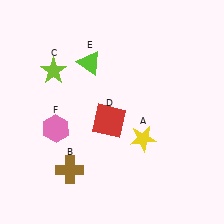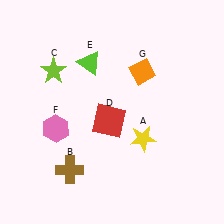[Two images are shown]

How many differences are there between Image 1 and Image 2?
There is 1 difference between the two images.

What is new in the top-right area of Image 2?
An orange diamond (G) was added in the top-right area of Image 2.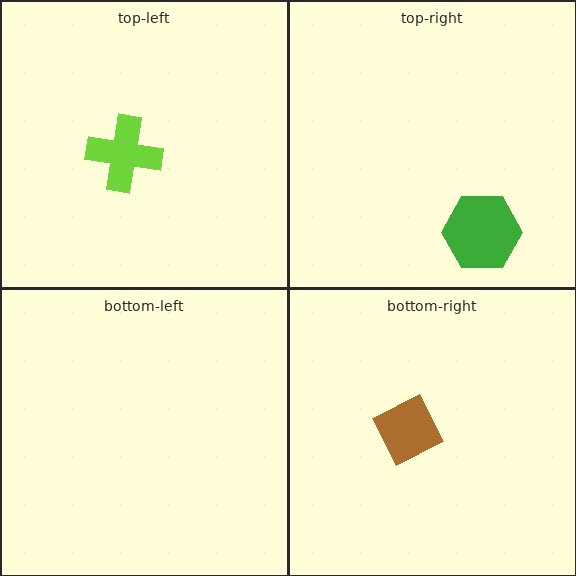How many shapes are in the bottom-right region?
1.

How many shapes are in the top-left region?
1.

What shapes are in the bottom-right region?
The brown diamond.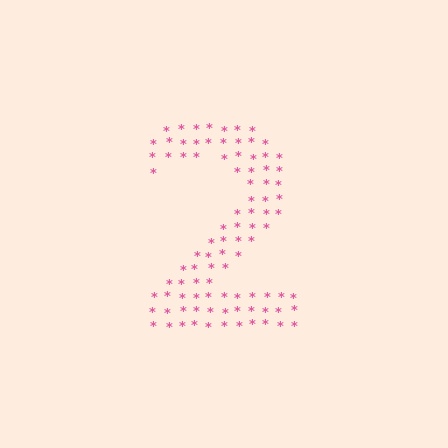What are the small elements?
The small elements are asterisks.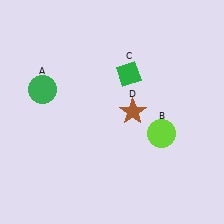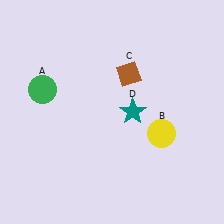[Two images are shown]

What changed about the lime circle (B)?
In Image 1, B is lime. In Image 2, it changed to yellow.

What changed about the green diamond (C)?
In Image 1, C is green. In Image 2, it changed to brown.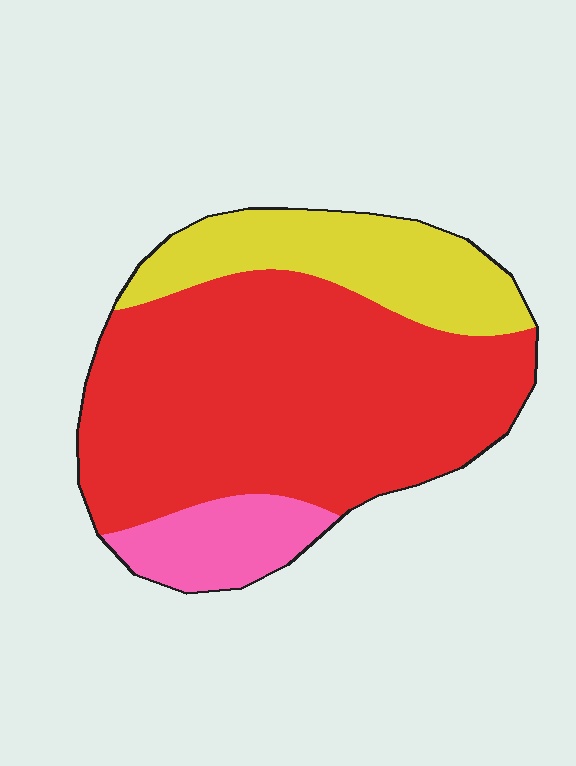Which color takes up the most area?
Red, at roughly 65%.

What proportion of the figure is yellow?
Yellow takes up about one fifth (1/5) of the figure.